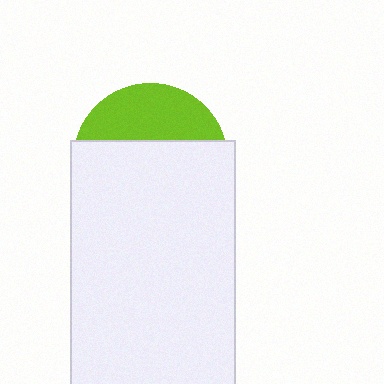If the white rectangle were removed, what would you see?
You would see the complete lime circle.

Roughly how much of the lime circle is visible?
A small part of it is visible (roughly 33%).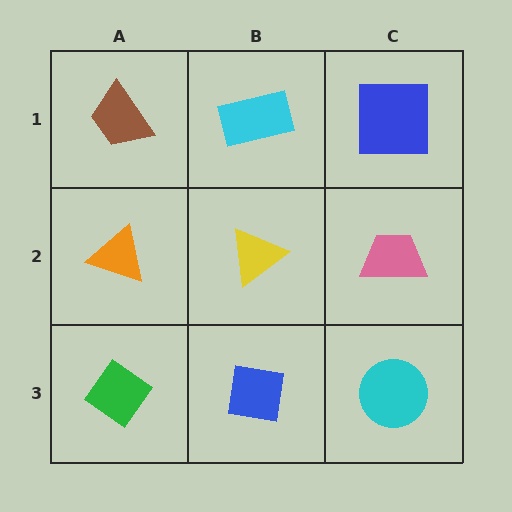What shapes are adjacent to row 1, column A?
An orange triangle (row 2, column A), a cyan rectangle (row 1, column B).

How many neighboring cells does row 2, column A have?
3.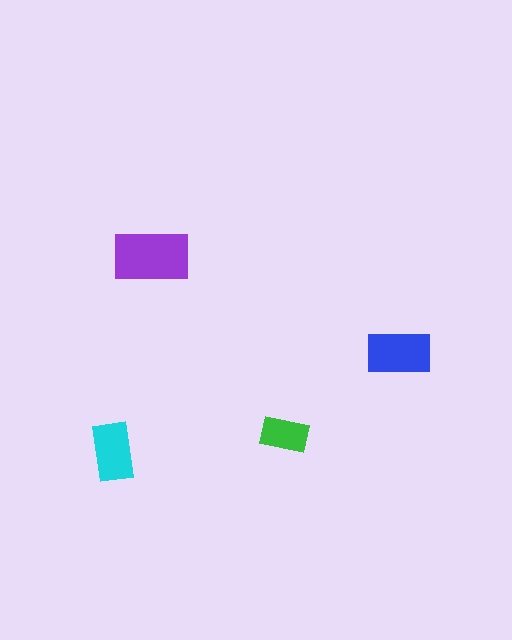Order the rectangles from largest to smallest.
the purple one, the blue one, the cyan one, the green one.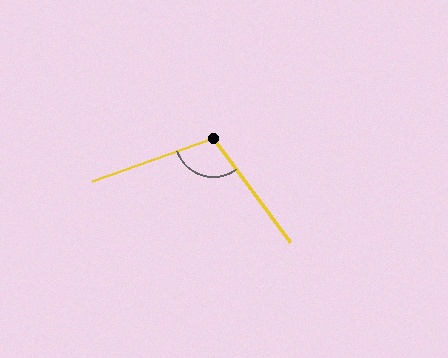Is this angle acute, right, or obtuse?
It is obtuse.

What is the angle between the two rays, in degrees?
Approximately 107 degrees.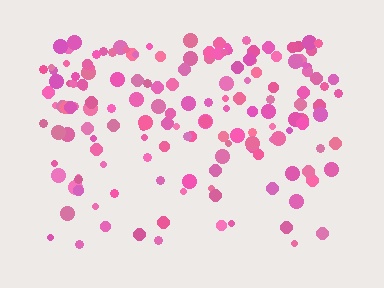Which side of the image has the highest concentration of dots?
The top.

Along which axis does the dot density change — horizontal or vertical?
Vertical.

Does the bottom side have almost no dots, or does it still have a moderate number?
Still a moderate number, just noticeably fewer than the top.